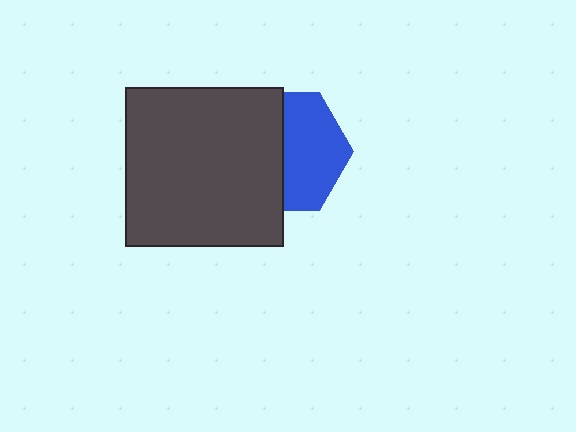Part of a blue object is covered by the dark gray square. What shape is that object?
It is a hexagon.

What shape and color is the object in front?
The object in front is a dark gray square.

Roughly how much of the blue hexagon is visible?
About half of it is visible (roughly 52%).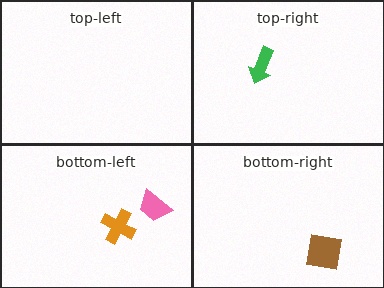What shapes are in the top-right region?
The green arrow.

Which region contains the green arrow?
The top-right region.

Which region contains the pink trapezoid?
The bottom-left region.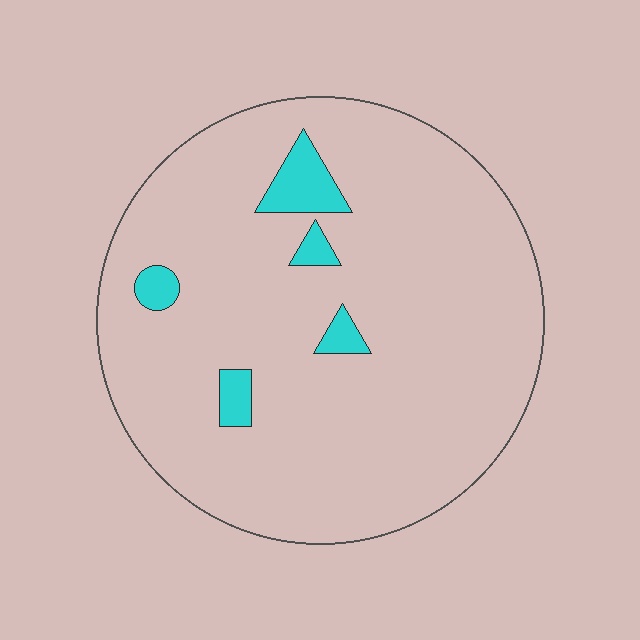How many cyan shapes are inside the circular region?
5.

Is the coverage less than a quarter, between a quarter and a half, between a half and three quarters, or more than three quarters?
Less than a quarter.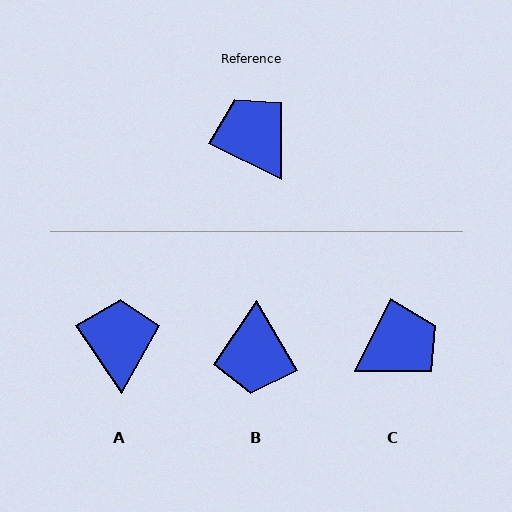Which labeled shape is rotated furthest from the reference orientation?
B, about 146 degrees away.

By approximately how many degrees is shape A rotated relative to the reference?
Approximately 30 degrees clockwise.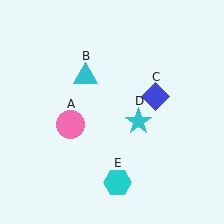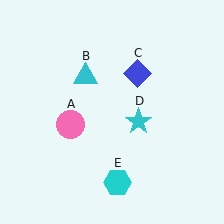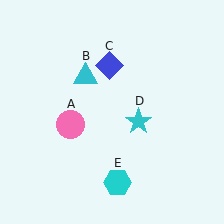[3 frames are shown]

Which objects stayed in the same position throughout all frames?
Pink circle (object A) and cyan triangle (object B) and cyan star (object D) and cyan hexagon (object E) remained stationary.